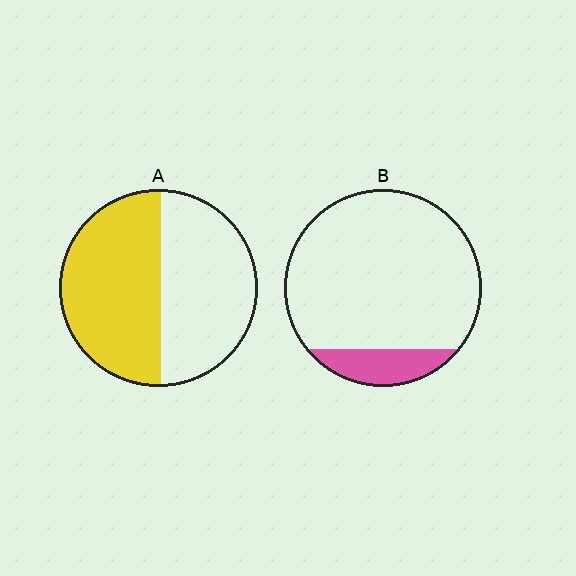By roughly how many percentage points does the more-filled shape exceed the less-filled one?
By roughly 40 percentage points (A over B).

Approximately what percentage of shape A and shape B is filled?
A is approximately 50% and B is approximately 15%.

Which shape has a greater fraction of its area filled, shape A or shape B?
Shape A.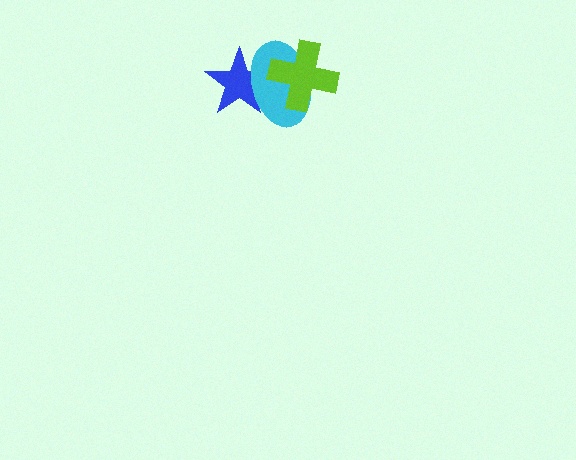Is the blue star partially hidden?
Yes, it is partially covered by another shape.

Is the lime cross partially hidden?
No, no other shape covers it.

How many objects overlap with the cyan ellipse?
2 objects overlap with the cyan ellipse.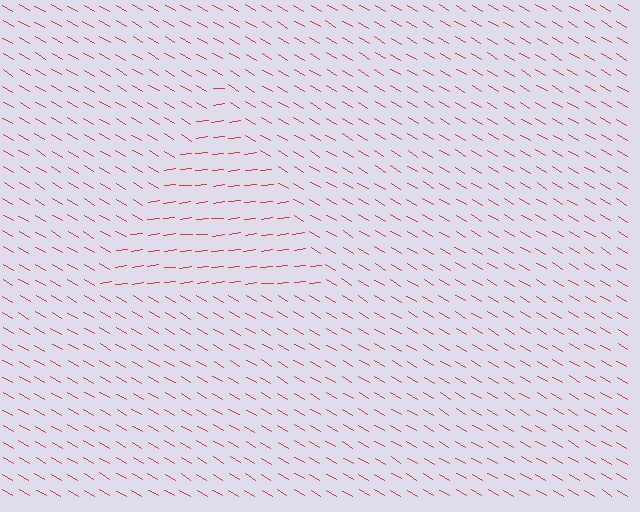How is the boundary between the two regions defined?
The boundary is defined purely by a change in line orientation (approximately 37 degrees difference). All lines are the same color and thickness.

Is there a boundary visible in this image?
Yes, there is a texture boundary formed by a change in line orientation.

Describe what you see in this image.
The image is filled with small red line segments. A triangle region in the image has lines oriented differently from the surrounding lines, creating a visible texture boundary.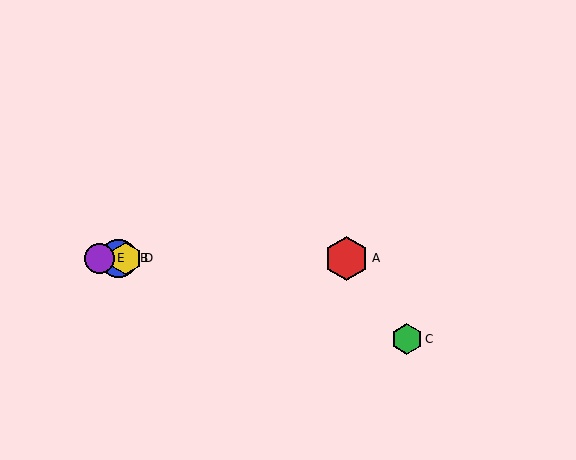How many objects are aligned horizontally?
4 objects (A, B, D, E) are aligned horizontally.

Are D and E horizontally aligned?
Yes, both are at y≈258.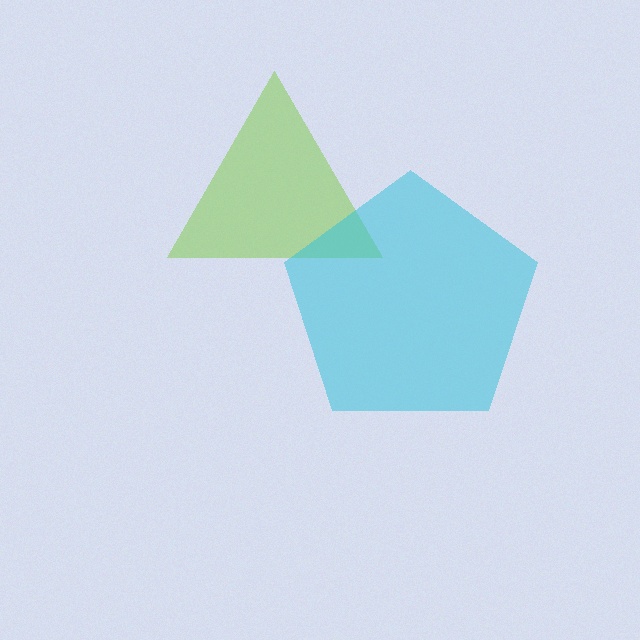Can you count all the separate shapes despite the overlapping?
Yes, there are 2 separate shapes.